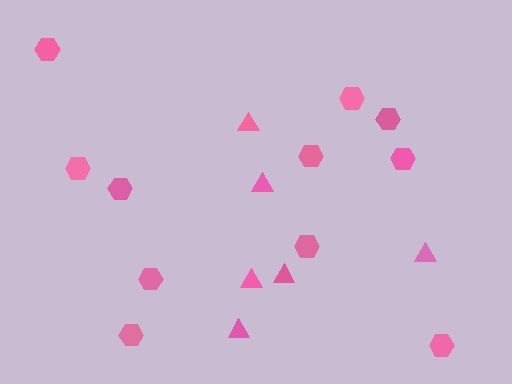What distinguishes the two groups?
There are 2 groups: one group of triangles (6) and one group of hexagons (11).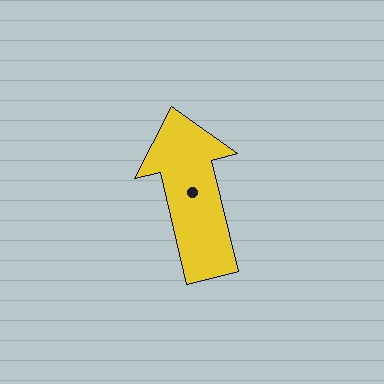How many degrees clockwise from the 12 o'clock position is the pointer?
Approximately 346 degrees.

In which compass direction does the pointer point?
North.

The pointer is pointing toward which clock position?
Roughly 12 o'clock.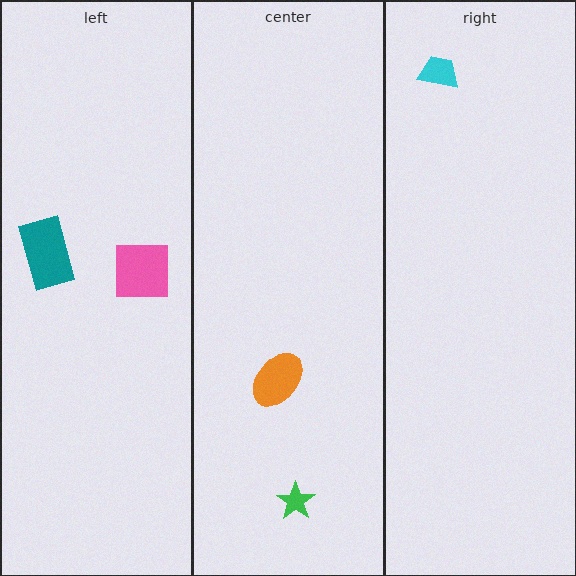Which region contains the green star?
The center region.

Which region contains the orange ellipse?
The center region.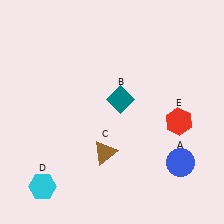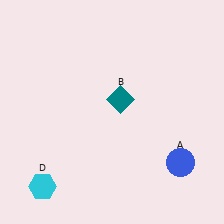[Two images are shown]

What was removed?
The red hexagon (E), the brown triangle (C) were removed in Image 2.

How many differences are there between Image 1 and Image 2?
There are 2 differences between the two images.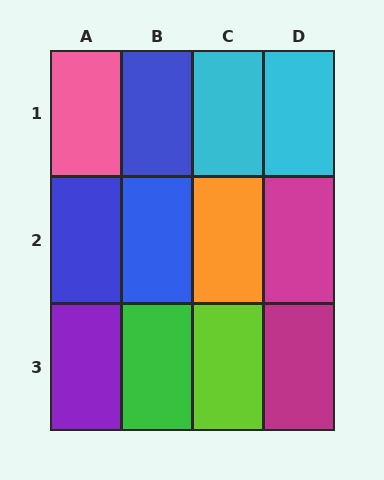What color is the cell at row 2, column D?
Magenta.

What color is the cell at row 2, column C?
Orange.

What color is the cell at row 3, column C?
Lime.